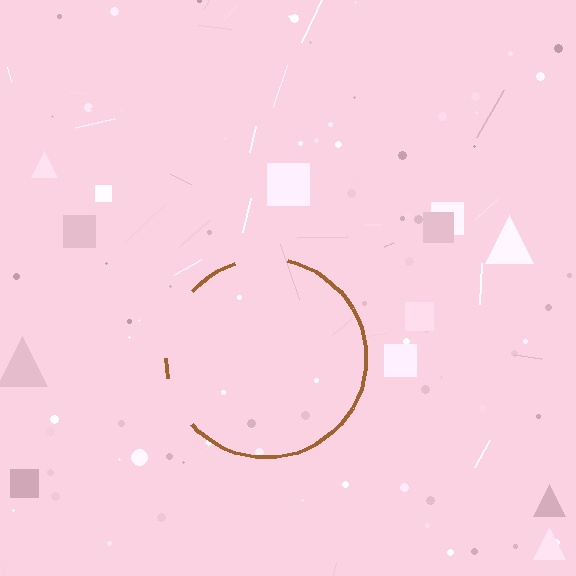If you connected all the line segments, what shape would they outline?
They would outline a circle.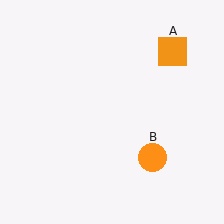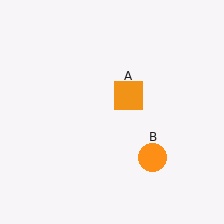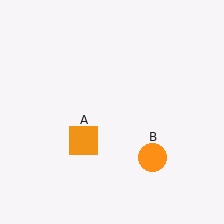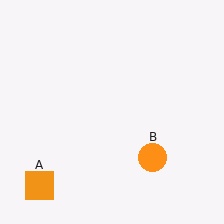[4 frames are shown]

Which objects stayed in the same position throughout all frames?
Orange circle (object B) remained stationary.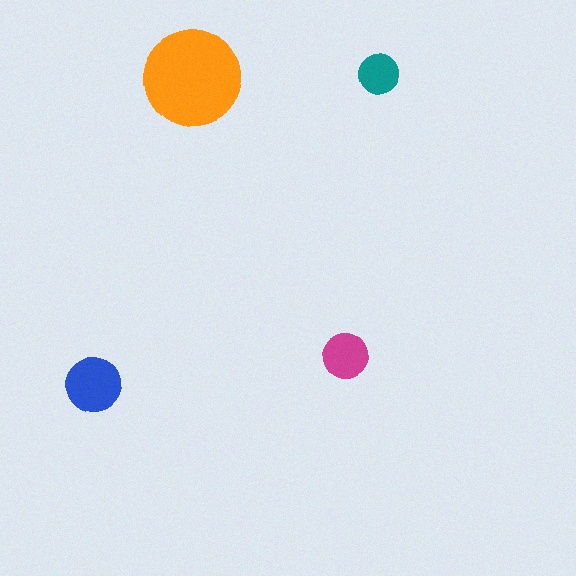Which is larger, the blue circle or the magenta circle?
The blue one.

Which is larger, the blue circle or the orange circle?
The orange one.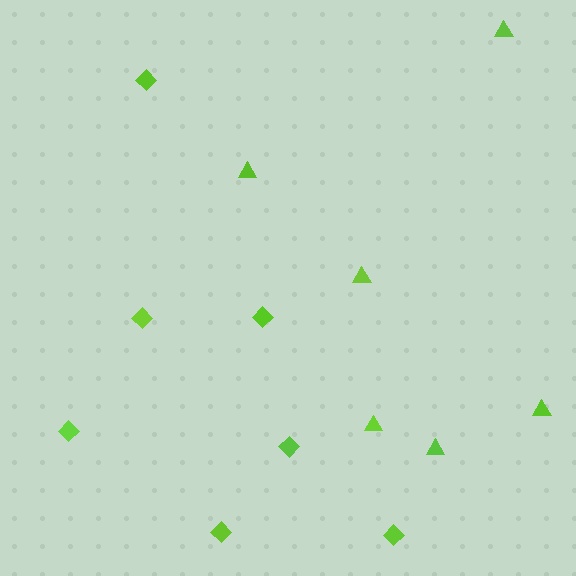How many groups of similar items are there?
There are 2 groups: one group of triangles (6) and one group of diamonds (7).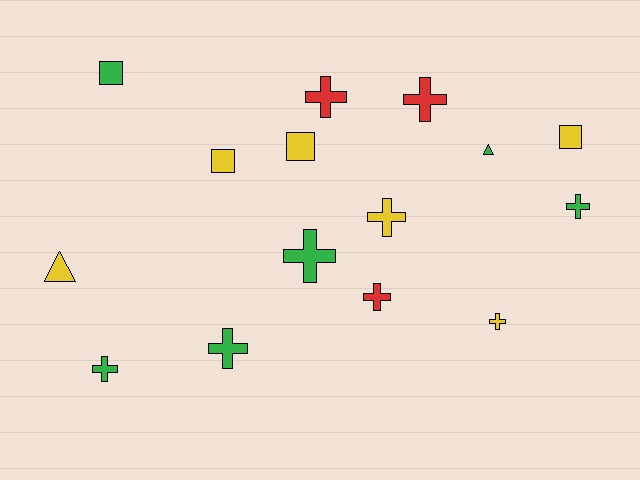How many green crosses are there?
There are 4 green crosses.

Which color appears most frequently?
Green, with 6 objects.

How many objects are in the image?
There are 15 objects.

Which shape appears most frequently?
Cross, with 9 objects.